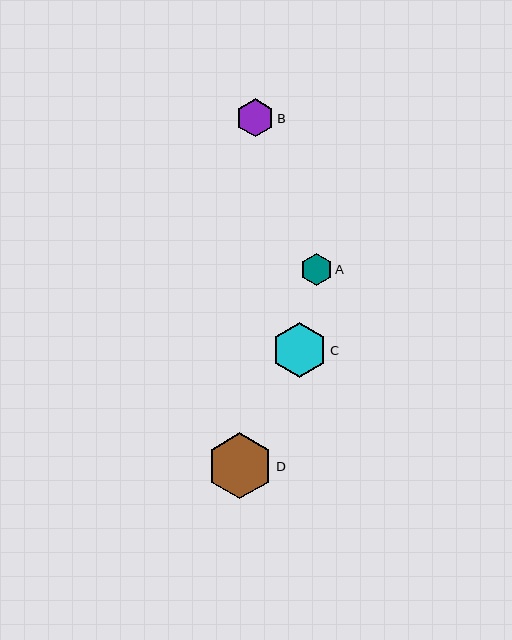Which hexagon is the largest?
Hexagon D is the largest with a size of approximately 66 pixels.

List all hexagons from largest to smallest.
From largest to smallest: D, C, B, A.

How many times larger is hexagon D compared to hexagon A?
Hexagon D is approximately 2.1 times the size of hexagon A.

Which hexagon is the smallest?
Hexagon A is the smallest with a size of approximately 32 pixels.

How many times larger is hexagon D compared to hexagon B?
Hexagon D is approximately 1.7 times the size of hexagon B.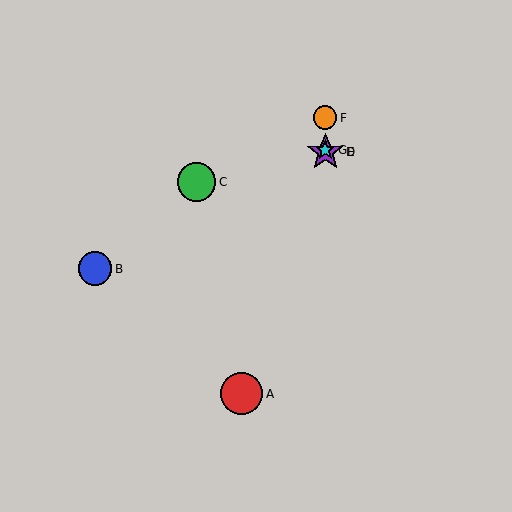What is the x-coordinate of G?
Object G is at x≈325.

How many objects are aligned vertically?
4 objects (D, E, F, G) are aligned vertically.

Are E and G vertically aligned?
Yes, both are at x≈325.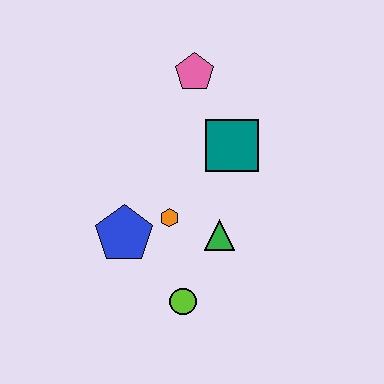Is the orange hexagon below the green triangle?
No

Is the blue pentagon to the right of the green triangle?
No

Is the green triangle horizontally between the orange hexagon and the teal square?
Yes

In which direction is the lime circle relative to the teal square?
The lime circle is below the teal square.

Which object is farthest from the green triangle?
The pink pentagon is farthest from the green triangle.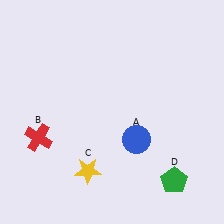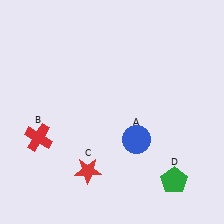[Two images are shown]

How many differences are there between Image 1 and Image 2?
There is 1 difference between the two images.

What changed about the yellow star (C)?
In Image 1, C is yellow. In Image 2, it changed to red.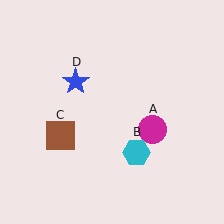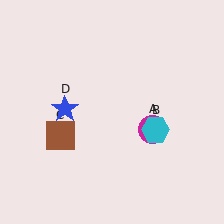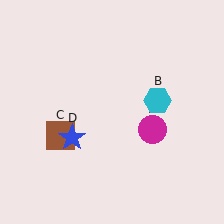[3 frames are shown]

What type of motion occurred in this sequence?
The cyan hexagon (object B), blue star (object D) rotated counterclockwise around the center of the scene.